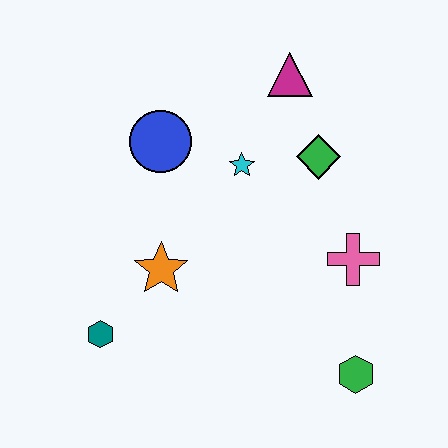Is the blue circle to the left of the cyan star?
Yes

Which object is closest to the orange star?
The teal hexagon is closest to the orange star.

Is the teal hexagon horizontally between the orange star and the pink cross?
No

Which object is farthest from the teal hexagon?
The magenta triangle is farthest from the teal hexagon.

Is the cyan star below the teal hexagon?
No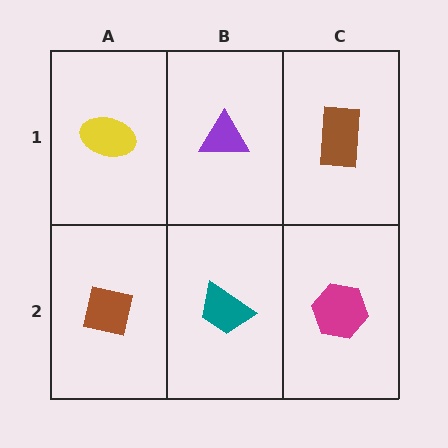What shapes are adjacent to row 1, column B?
A teal trapezoid (row 2, column B), a yellow ellipse (row 1, column A), a brown rectangle (row 1, column C).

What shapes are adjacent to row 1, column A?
A brown square (row 2, column A), a purple triangle (row 1, column B).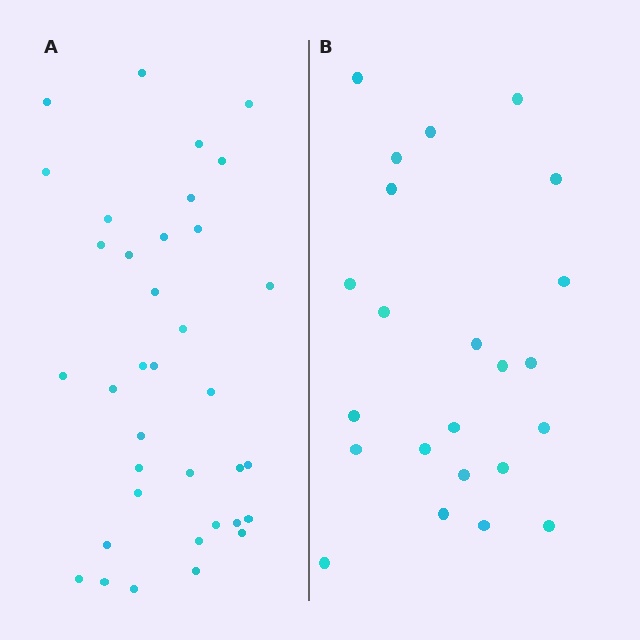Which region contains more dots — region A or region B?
Region A (the left region) has more dots.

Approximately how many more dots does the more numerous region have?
Region A has approximately 15 more dots than region B.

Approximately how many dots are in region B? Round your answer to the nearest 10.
About 20 dots. (The exact count is 23, which rounds to 20.)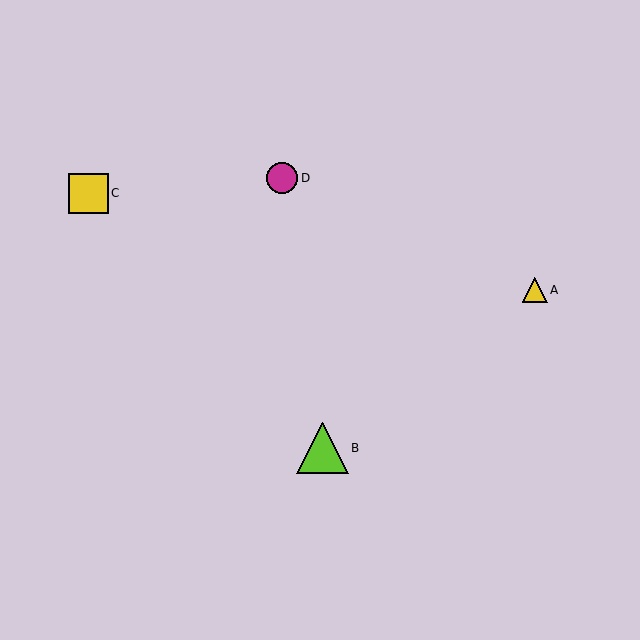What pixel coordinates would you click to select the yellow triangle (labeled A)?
Click at (535, 290) to select the yellow triangle A.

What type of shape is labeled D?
Shape D is a magenta circle.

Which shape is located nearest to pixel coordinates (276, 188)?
The magenta circle (labeled D) at (282, 178) is nearest to that location.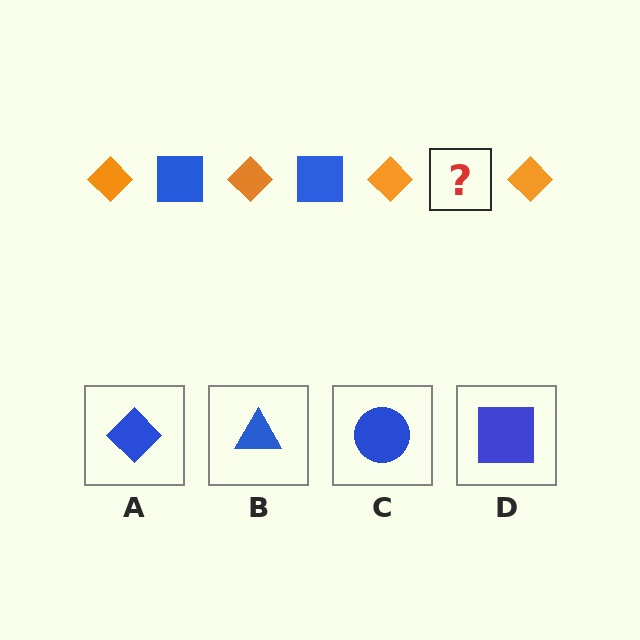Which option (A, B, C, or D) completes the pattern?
D.